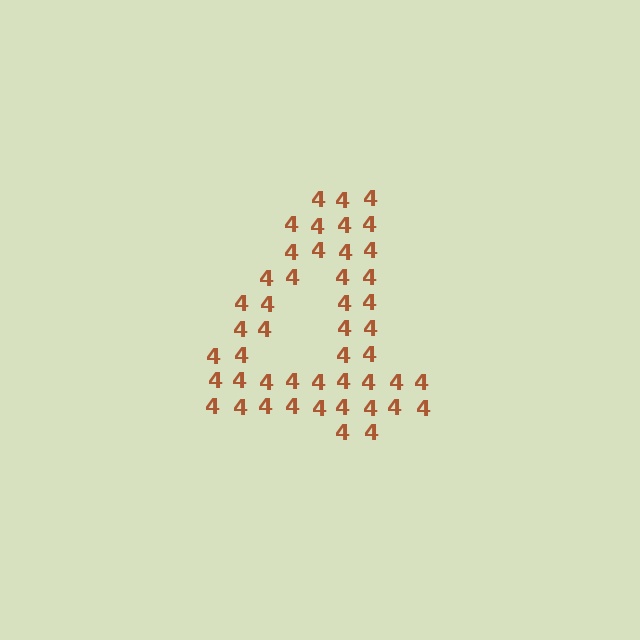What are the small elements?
The small elements are digit 4's.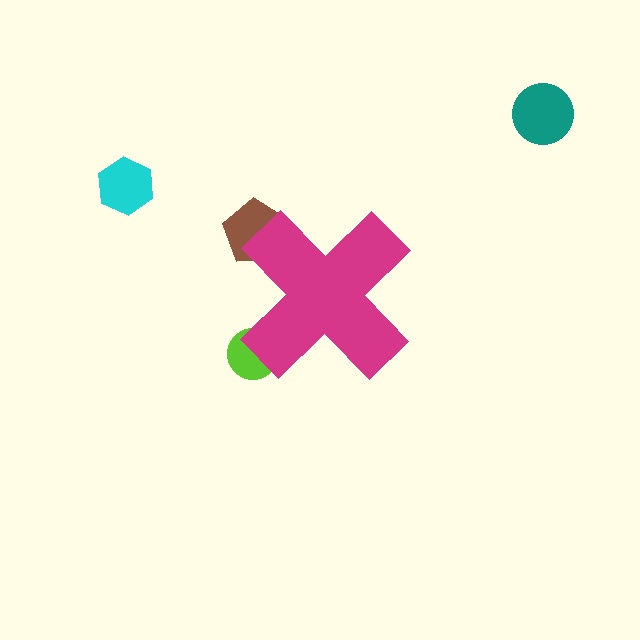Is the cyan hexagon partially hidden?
No, the cyan hexagon is fully visible.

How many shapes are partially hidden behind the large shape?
2 shapes are partially hidden.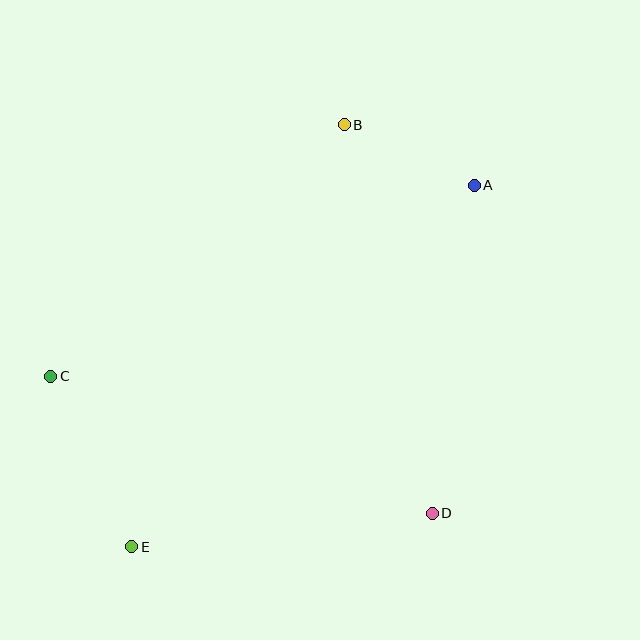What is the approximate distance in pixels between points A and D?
The distance between A and D is approximately 330 pixels.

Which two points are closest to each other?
Points A and B are closest to each other.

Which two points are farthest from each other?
Points A and E are farthest from each other.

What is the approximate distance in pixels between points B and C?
The distance between B and C is approximately 387 pixels.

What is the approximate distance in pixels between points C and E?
The distance between C and E is approximately 189 pixels.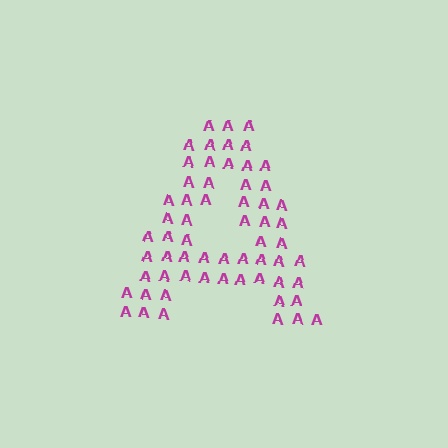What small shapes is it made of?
It is made of small letter A's.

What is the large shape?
The large shape is the letter A.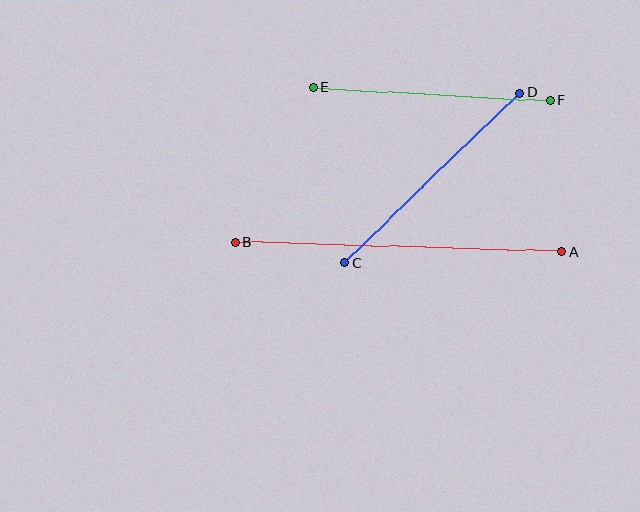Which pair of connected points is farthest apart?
Points A and B are farthest apart.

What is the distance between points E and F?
The distance is approximately 238 pixels.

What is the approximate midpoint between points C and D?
The midpoint is at approximately (432, 178) pixels.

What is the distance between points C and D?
The distance is approximately 244 pixels.